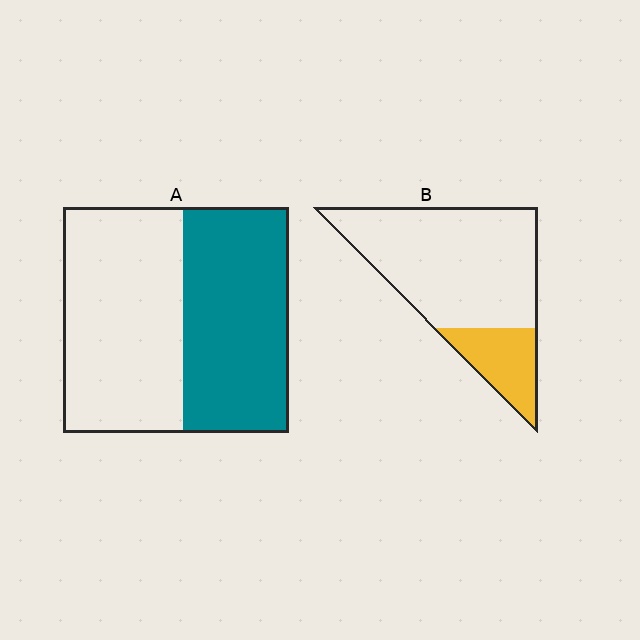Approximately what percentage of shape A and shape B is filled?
A is approximately 45% and B is approximately 20%.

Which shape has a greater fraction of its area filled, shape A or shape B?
Shape A.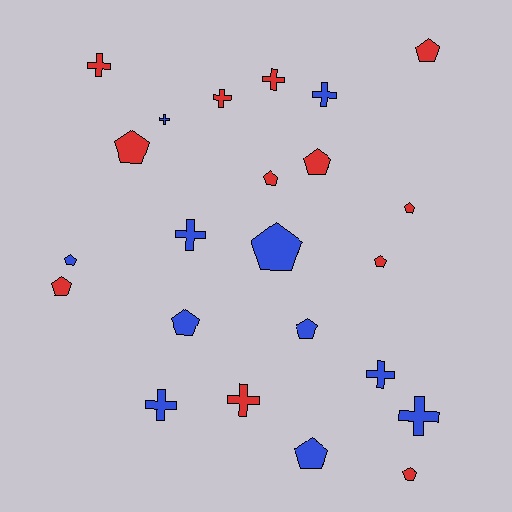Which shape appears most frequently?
Pentagon, with 13 objects.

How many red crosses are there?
There are 4 red crosses.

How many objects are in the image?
There are 23 objects.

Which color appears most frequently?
Red, with 12 objects.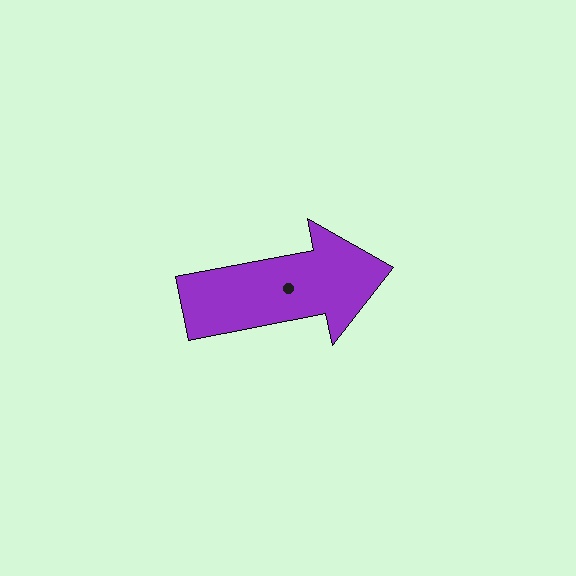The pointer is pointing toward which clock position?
Roughly 3 o'clock.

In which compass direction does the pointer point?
East.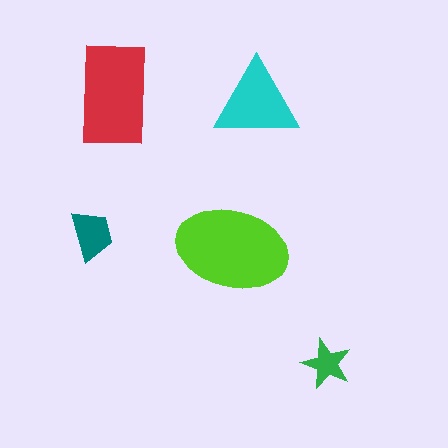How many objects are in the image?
There are 5 objects in the image.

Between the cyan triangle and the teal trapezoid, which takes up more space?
The cyan triangle.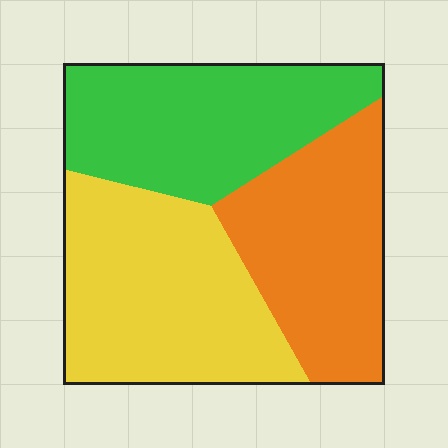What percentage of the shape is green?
Green covers around 30% of the shape.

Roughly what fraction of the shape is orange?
Orange takes up between a quarter and a half of the shape.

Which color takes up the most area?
Yellow, at roughly 35%.